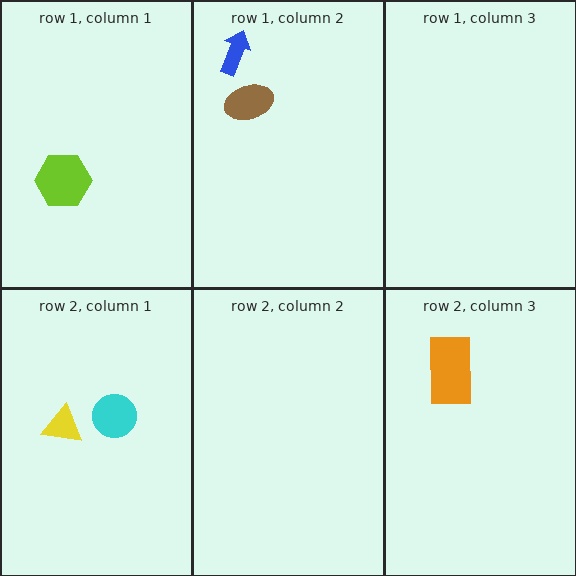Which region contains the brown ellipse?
The row 1, column 2 region.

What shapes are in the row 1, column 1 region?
The lime hexagon.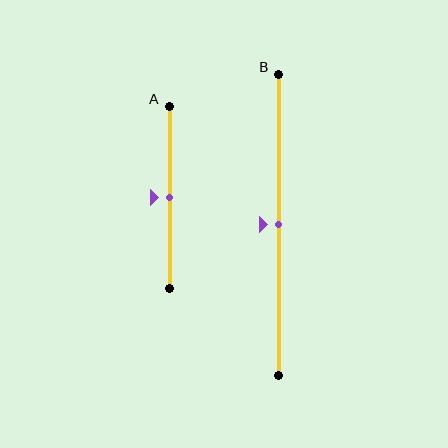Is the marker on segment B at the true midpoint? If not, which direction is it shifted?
Yes, the marker on segment B is at the true midpoint.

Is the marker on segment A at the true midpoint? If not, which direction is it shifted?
Yes, the marker on segment A is at the true midpoint.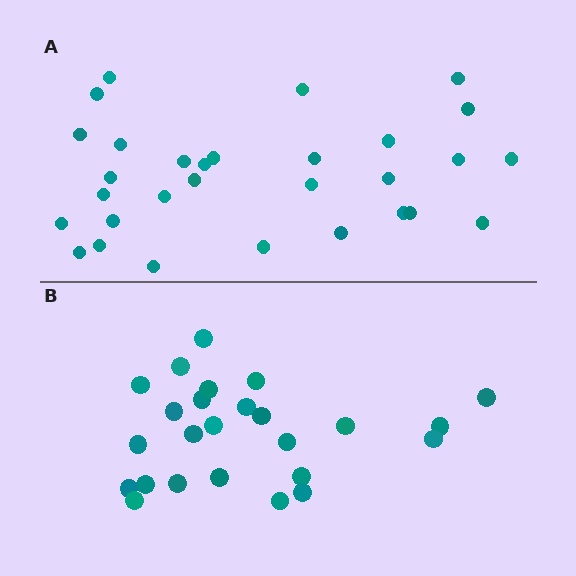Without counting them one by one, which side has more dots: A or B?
Region A (the top region) has more dots.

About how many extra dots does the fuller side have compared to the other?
Region A has about 5 more dots than region B.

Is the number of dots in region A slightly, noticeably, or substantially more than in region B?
Region A has only slightly more — the two regions are fairly close. The ratio is roughly 1.2 to 1.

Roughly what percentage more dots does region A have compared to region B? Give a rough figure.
About 20% more.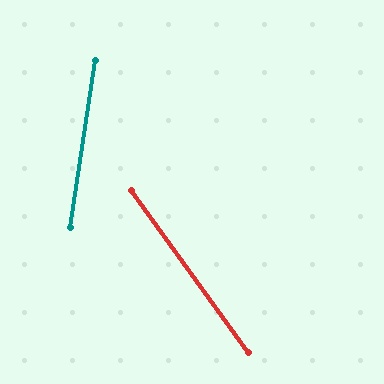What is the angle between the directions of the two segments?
Approximately 44 degrees.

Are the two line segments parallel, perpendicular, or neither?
Neither parallel nor perpendicular — they differ by about 44°.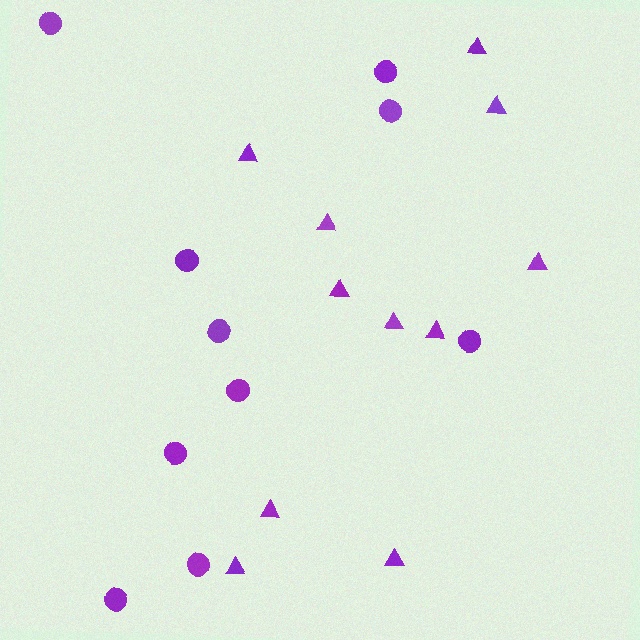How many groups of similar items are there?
There are 2 groups: one group of triangles (11) and one group of circles (10).